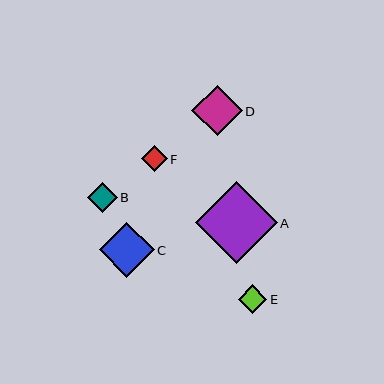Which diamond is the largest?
Diamond A is the largest with a size of approximately 82 pixels.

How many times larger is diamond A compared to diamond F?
Diamond A is approximately 3.2 times the size of diamond F.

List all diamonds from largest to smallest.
From largest to smallest: A, C, D, B, E, F.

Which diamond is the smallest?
Diamond F is the smallest with a size of approximately 25 pixels.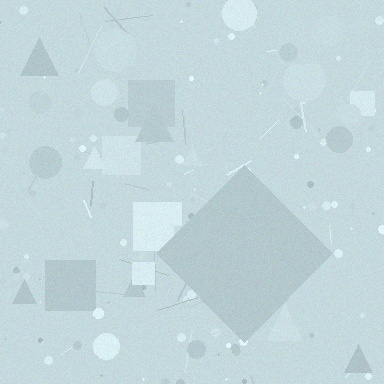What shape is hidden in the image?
A diamond is hidden in the image.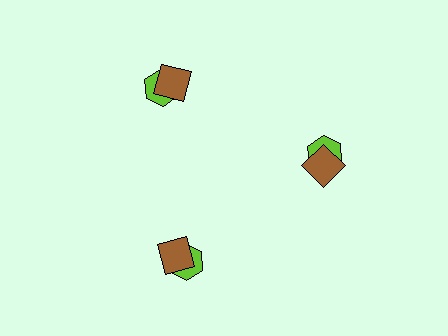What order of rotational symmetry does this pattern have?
This pattern has 3-fold rotational symmetry.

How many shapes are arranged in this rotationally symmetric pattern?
There are 6 shapes, arranged in 3 groups of 2.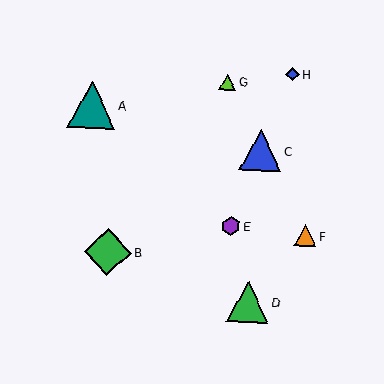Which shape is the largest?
The teal triangle (labeled A) is the largest.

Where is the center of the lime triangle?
The center of the lime triangle is at (228, 82).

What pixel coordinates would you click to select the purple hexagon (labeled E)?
Click at (231, 226) to select the purple hexagon E.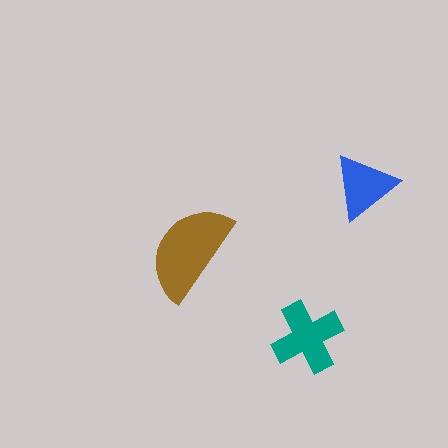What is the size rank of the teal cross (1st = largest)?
2nd.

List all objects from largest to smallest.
The brown semicircle, the teal cross, the blue triangle.